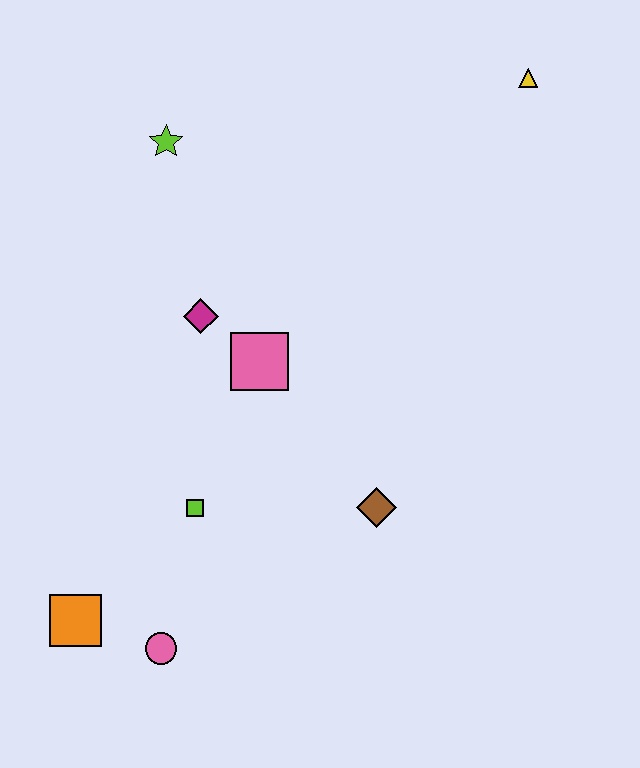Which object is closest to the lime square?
The pink circle is closest to the lime square.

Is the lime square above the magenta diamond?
No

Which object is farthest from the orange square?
The yellow triangle is farthest from the orange square.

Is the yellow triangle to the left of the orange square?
No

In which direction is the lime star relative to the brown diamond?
The lime star is above the brown diamond.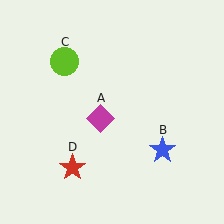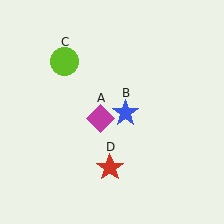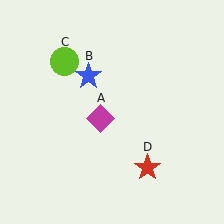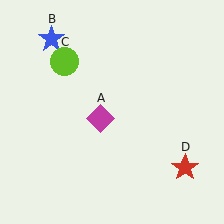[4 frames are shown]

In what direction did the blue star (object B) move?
The blue star (object B) moved up and to the left.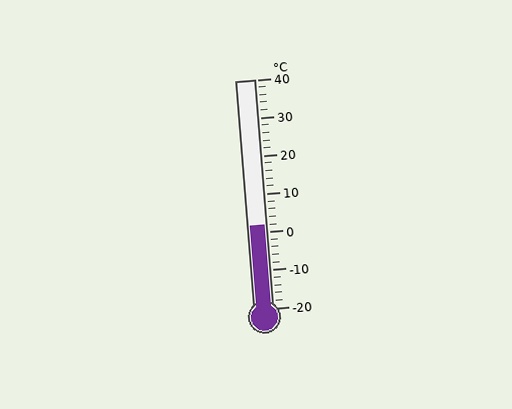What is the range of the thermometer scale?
The thermometer scale ranges from -20°C to 40°C.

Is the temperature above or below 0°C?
The temperature is above 0°C.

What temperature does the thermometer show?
The thermometer shows approximately 2°C.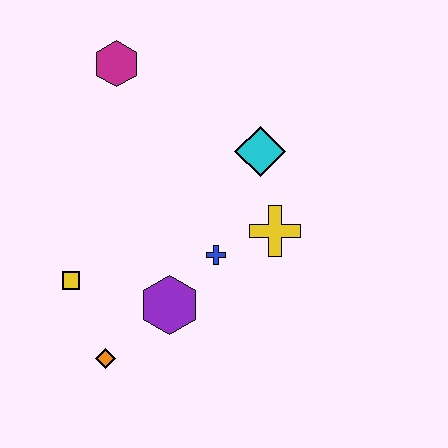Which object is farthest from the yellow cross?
The magenta hexagon is farthest from the yellow cross.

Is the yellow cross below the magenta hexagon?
Yes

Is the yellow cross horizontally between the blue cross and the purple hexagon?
No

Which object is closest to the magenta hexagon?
The cyan diamond is closest to the magenta hexagon.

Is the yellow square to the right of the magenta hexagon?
No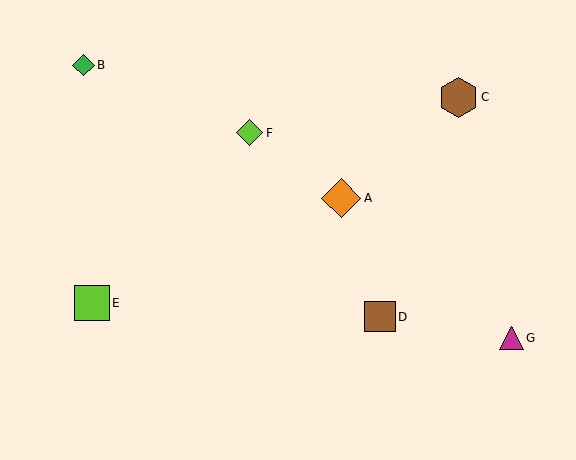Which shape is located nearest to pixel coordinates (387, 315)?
The brown square (labeled D) at (380, 317) is nearest to that location.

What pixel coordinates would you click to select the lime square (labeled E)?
Click at (92, 303) to select the lime square E.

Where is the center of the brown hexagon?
The center of the brown hexagon is at (459, 97).